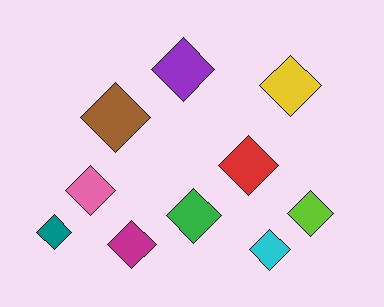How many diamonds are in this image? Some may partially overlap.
There are 10 diamonds.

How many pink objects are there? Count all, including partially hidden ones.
There is 1 pink object.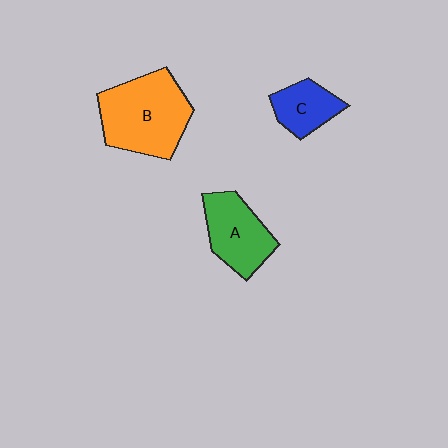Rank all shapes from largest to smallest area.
From largest to smallest: B (orange), A (green), C (blue).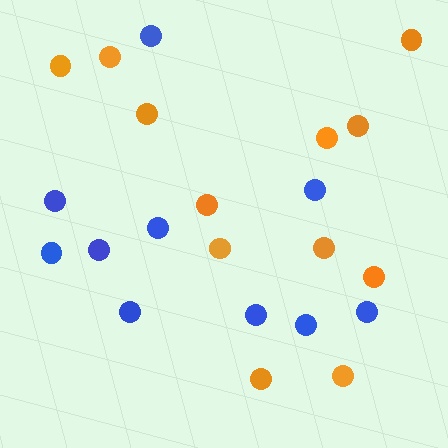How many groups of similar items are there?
There are 2 groups: one group of blue circles (10) and one group of orange circles (12).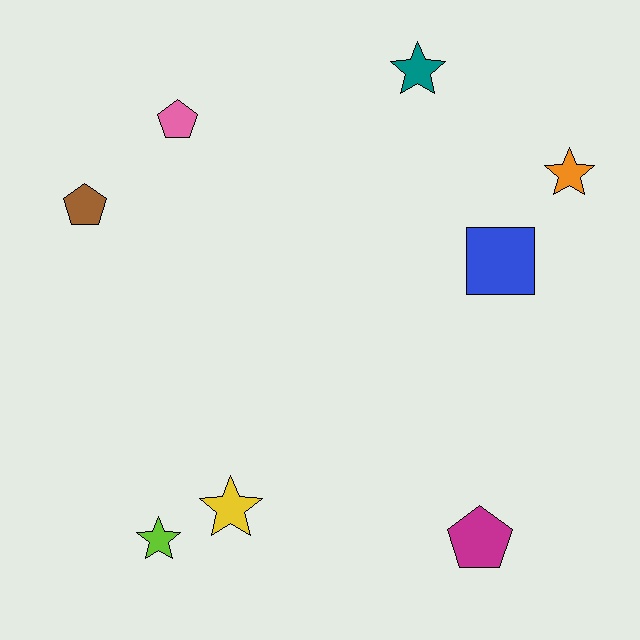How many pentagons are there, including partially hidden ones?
There are 3 pentagons.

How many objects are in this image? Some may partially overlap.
There are 8 objects.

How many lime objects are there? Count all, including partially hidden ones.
There is 1 lime object.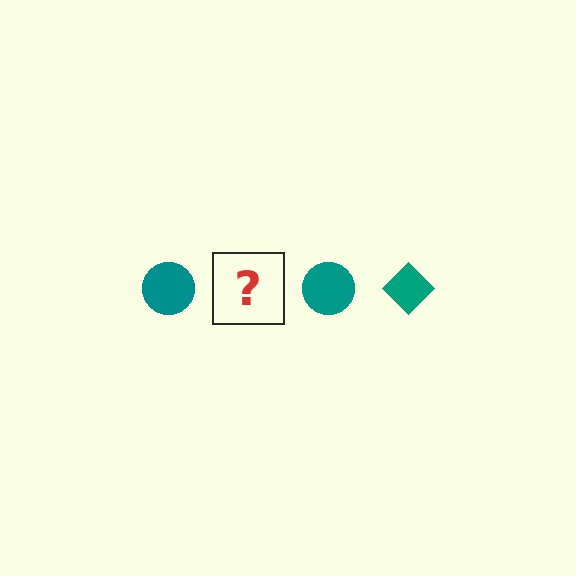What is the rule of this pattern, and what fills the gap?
The rule is that the pattern cycles through circle, diamond shapes in teal. The gap should be filled with a teal diamond.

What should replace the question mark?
The question mark should be replaced with a teal diamond.